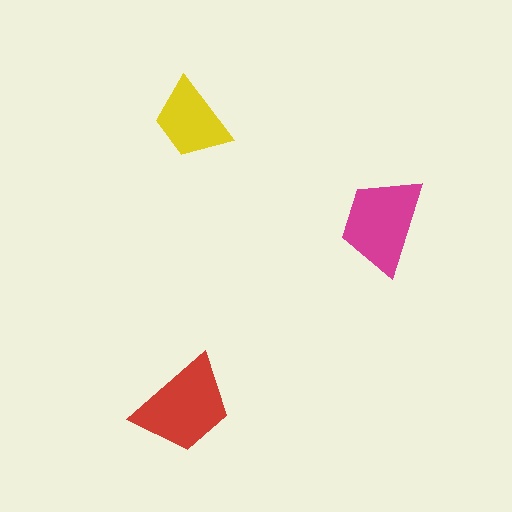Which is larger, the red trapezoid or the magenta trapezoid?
The red one.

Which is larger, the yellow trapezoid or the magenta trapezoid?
The magenta one.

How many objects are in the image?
There are 3 objects in the image.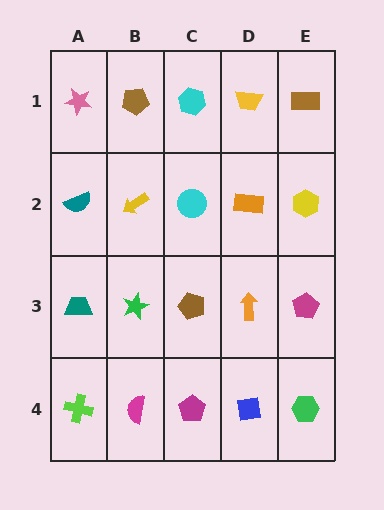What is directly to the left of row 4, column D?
A magenta pentagon.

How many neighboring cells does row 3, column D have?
4.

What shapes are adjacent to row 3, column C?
A cyan circle (row 2, column C), a magenta pentagon (row 4, column C), a green star (row 3, column B), an orange arrow (row 3, column D).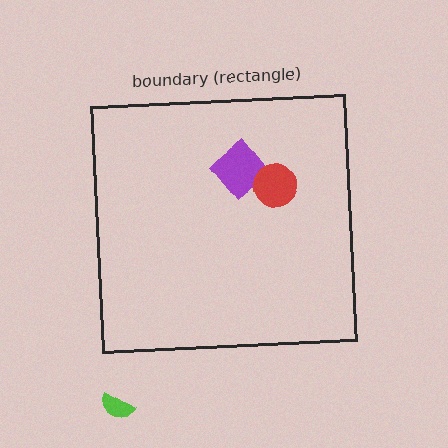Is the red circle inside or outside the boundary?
Inside.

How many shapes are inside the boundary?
2 inside, 1 outside.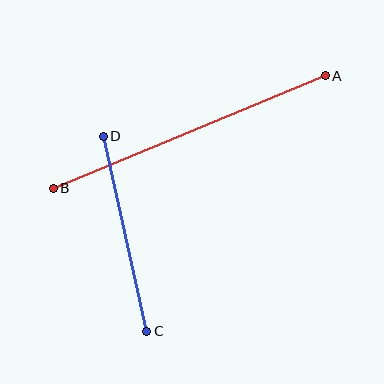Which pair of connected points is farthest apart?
Points A and B are farthest apart.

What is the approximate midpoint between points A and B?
The midpoint is at approximately (189, 132) pixels.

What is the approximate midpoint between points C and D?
The midpoint is at approximately (125, 234) pixels.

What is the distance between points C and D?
The distance is approximately 200 pixels.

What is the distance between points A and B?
The distance is approximately 294 pixels.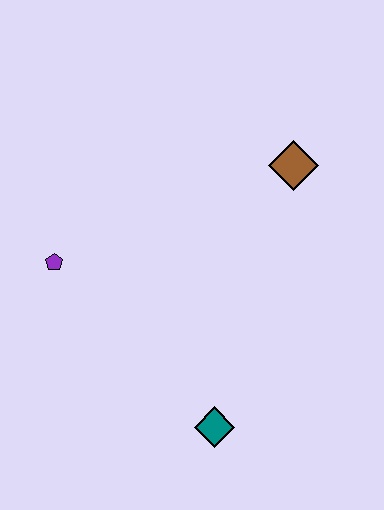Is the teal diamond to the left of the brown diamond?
Yes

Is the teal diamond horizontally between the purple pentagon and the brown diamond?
Yes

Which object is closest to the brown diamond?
The purple pentagon is closest to the brown diamond.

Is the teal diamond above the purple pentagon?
No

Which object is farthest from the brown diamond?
The teal diamond is farthest from the brown diamond.